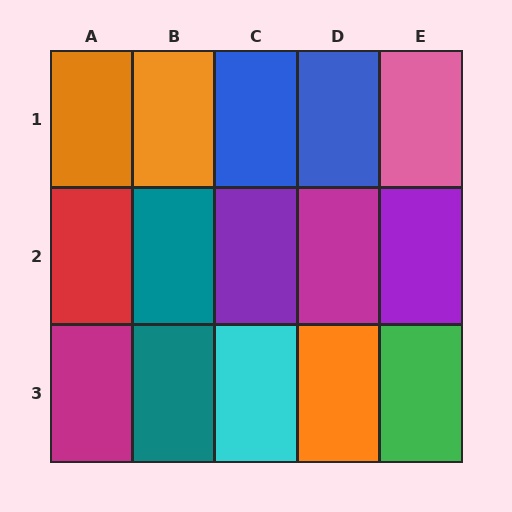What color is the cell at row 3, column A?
Magenta.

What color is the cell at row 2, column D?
Magenta.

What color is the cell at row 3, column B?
Teal.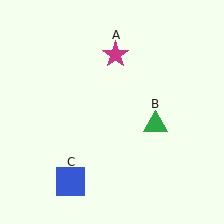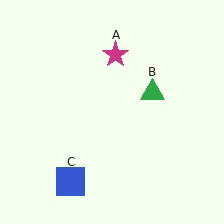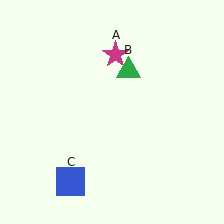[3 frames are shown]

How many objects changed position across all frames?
1 object changed position: green triangle (object B).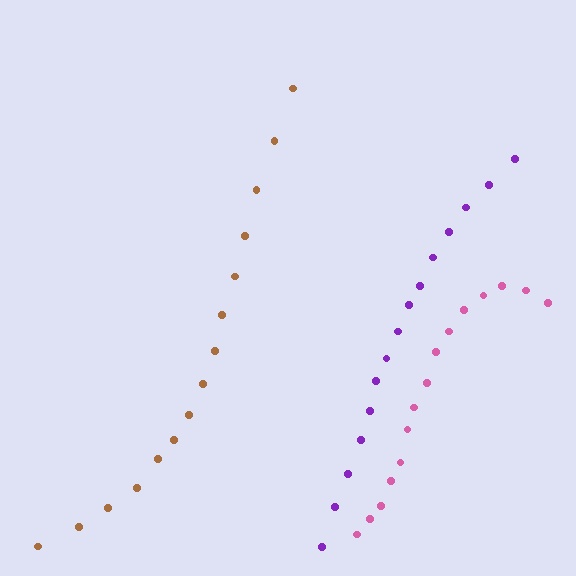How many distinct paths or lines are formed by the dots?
There are 3 distinct paths.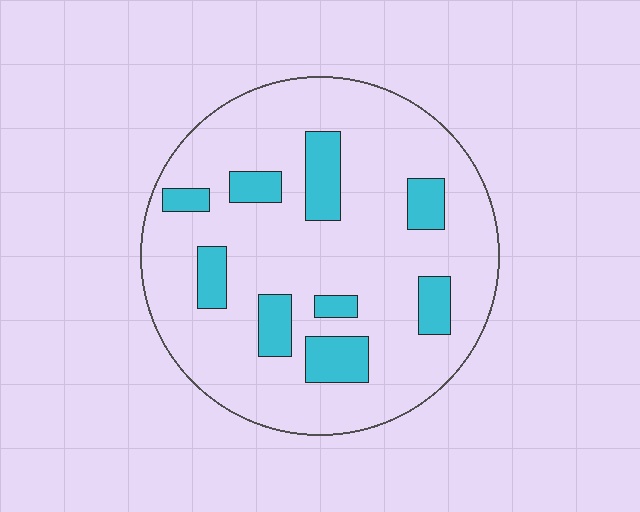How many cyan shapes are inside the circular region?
9.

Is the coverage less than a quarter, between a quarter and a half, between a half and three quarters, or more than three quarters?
Less than a quarter.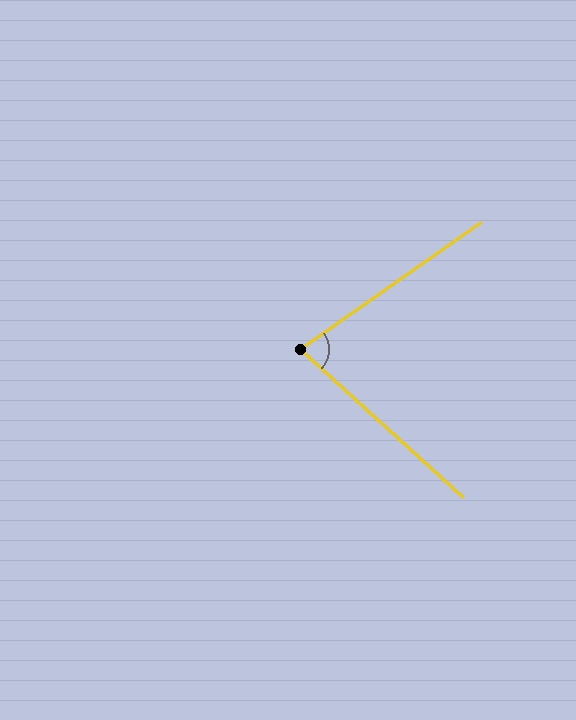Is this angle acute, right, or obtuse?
It is acute.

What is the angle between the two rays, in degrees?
Approximately 77 degrees.